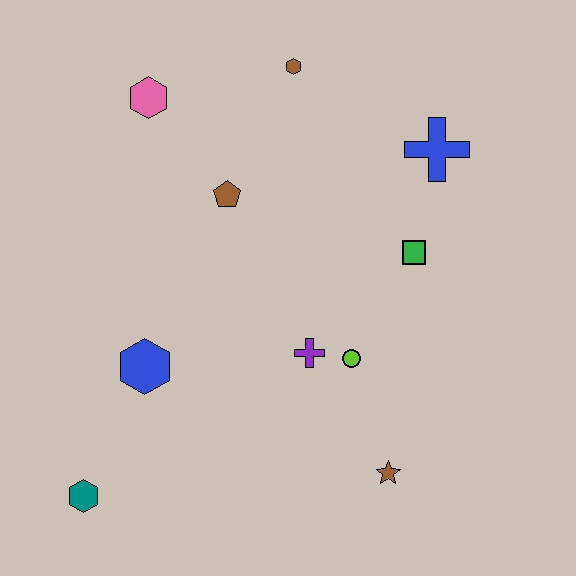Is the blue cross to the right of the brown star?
Yes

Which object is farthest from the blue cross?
The teal hexagon is farthest from the blue cross.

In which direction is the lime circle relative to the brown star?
The lime circle is above the brown star.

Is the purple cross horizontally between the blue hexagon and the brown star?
Yes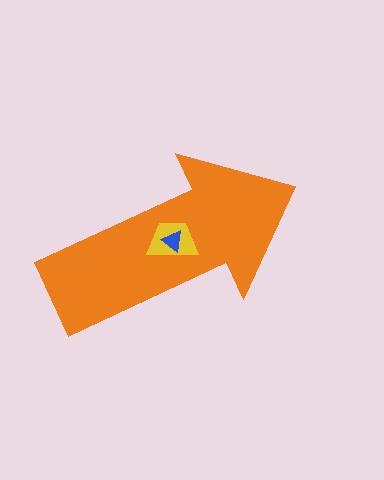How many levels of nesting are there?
3.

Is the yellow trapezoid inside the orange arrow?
Yes.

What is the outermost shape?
The orange arrow.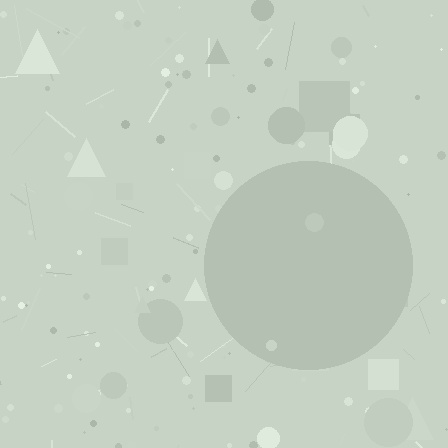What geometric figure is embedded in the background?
A circle is embedded in the background.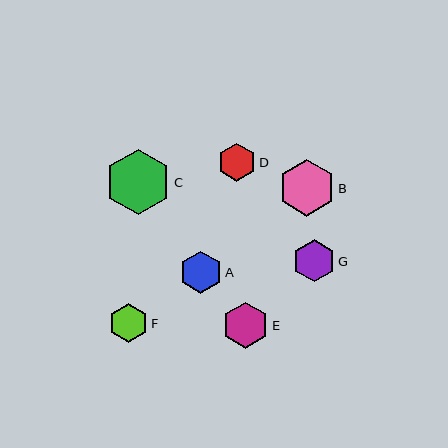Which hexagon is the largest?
Hexagon C is the largest with a size of approximately 66 pixels.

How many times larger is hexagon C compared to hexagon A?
Hexagon C is approximately 1.6 times the size of hexagon A.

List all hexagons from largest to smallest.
From largest to smallest: C, B, E, G, A, F, D.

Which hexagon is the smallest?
Hexagon D is the smallest with a size of approximately 38 pixels.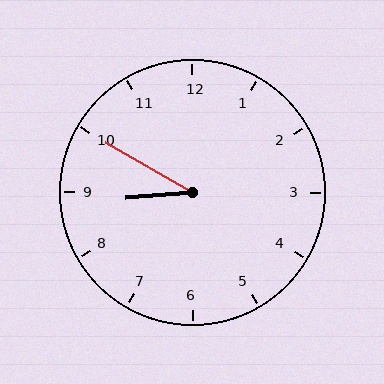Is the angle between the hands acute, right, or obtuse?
It is acute.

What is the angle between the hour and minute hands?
Approximately 35 degrees.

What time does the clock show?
8:50.